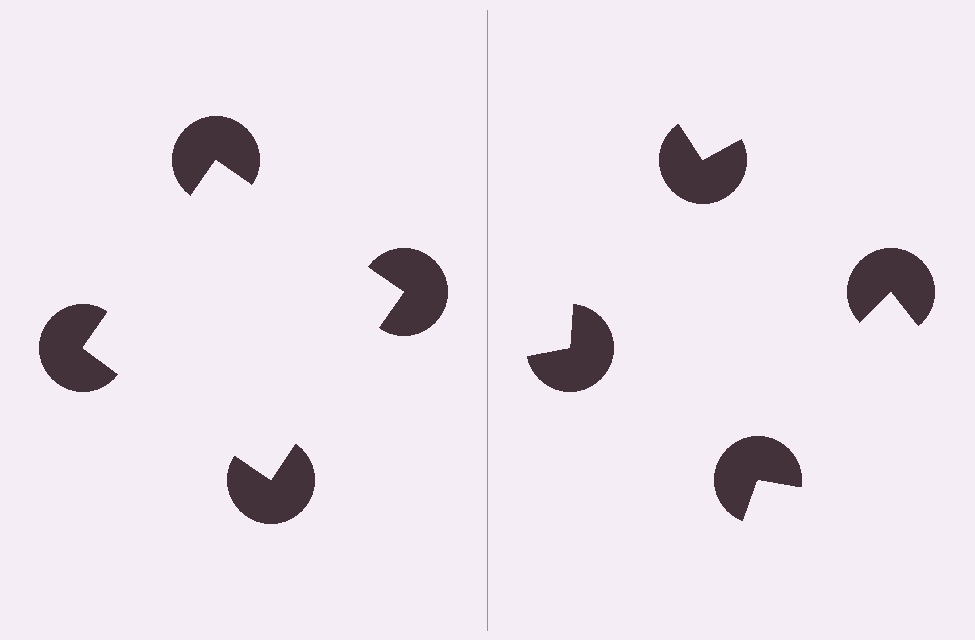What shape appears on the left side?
An illusory square.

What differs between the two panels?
The pac-man discs are positioned identically on both sides; only the wedge orientations differ. On the left they align to a square; on the right they are misaligned.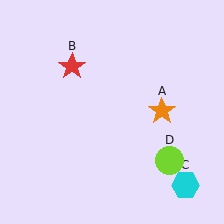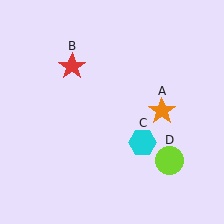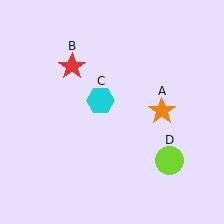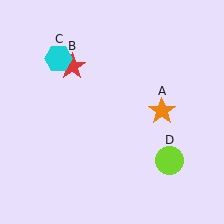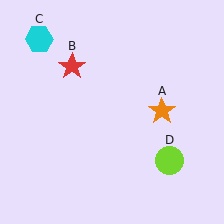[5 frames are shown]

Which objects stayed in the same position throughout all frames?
Orange star (object A) and red star (object B) and lime circle (object D) remained stationary.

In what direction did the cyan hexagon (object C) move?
The cyan hexagon (object C) moved up and to the left.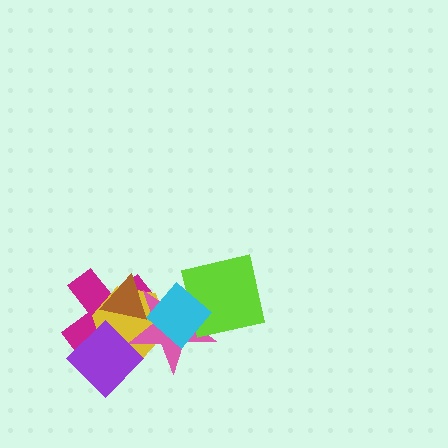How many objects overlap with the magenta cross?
5 objects overlap with the magenta cross.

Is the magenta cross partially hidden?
Yes, it is partially covered by another shape.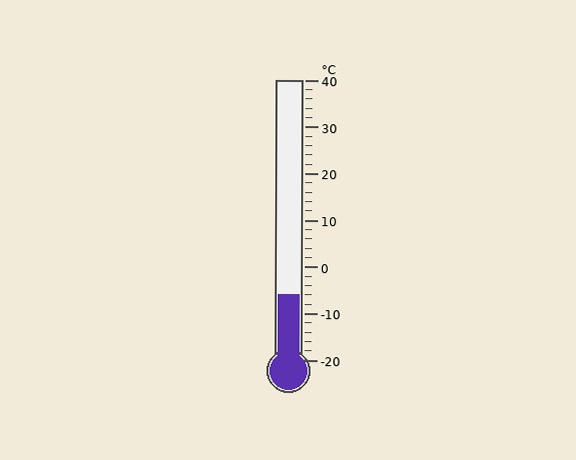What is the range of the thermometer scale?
The thermometer scale ranges from -20°C to 40°C.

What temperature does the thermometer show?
The thermometer shows approximately -6°C.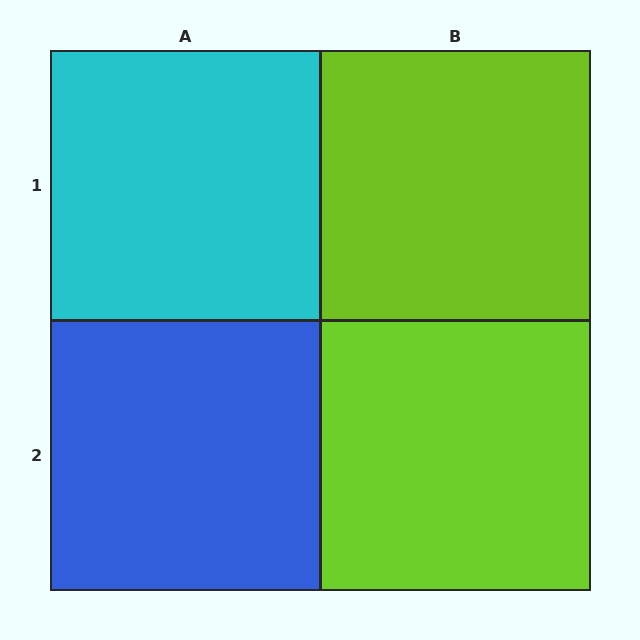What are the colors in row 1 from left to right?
Cyan, lime.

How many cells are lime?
2 cells are lime.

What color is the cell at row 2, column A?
Blue.